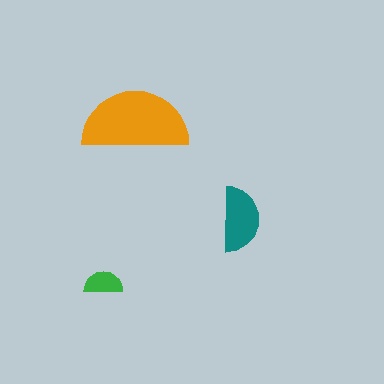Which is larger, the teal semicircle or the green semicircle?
The teal one.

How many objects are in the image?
There are 3 objects in the image.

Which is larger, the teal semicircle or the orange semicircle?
The orange one.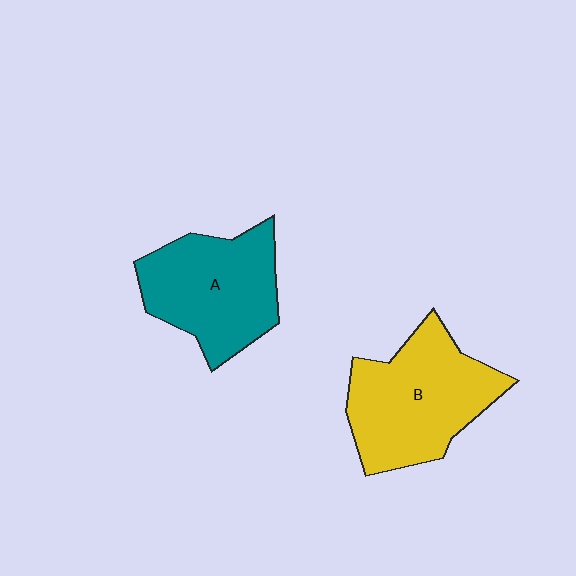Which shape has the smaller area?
Shape A (teal).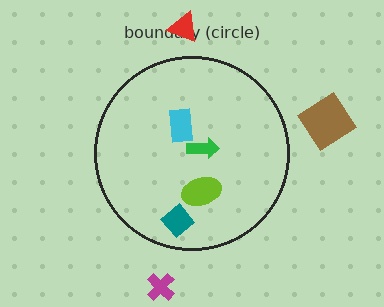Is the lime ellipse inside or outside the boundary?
Inside.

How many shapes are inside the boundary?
4 inside, 3 outside.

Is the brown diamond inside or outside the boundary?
Outside.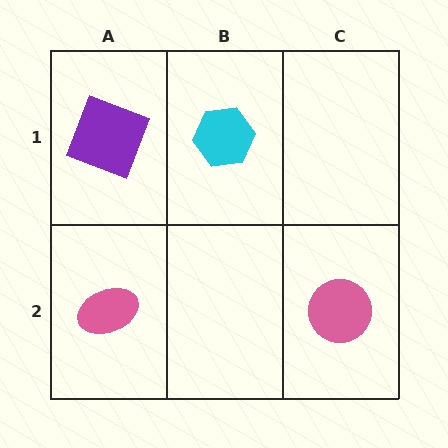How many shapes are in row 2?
2 shapes.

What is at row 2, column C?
A pink circle.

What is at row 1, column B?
A cyan hexagon.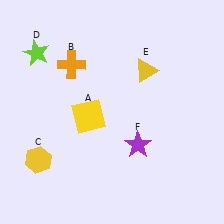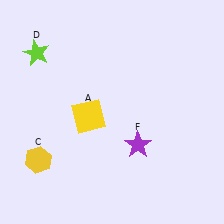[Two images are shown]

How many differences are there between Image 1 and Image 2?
There are 2 differences between the two images.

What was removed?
The orange cross (B), the yellow triangle (E) were removed in Image 2.